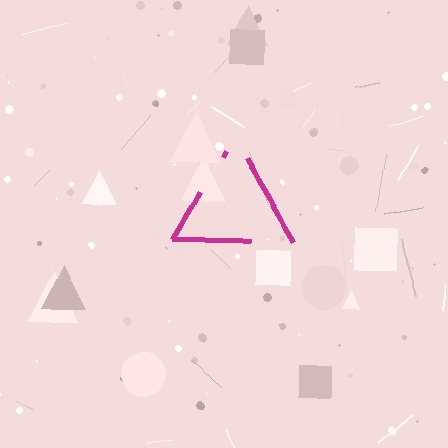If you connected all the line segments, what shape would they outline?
They would outline a triangle.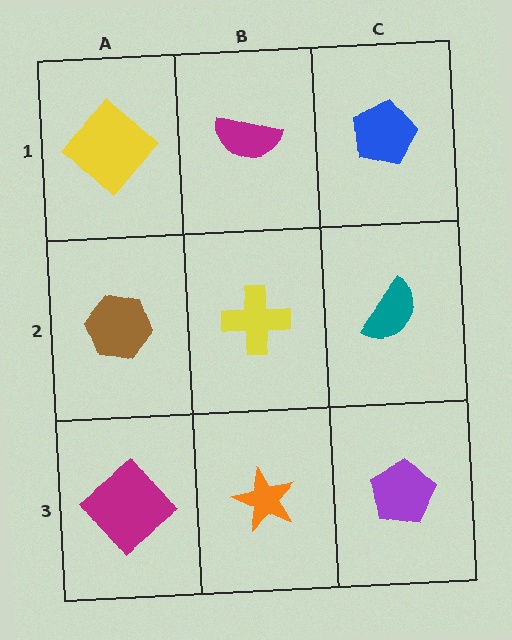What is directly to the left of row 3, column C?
An orange star.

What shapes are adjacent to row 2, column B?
A magenta semicircle (row 1, column B), an orange star (row 3, column B), a brown hexagon (row 2, column A), a teal semicircle (row 2, column C).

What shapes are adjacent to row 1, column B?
A yellow cross (row 2, column B), a yellow diamond (row 1, column A), a blue pentagon (row 1, column C).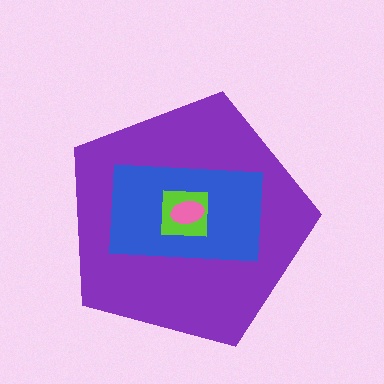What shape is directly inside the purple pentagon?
The blue rectangle.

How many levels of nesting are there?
4.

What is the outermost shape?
The purple pentagon.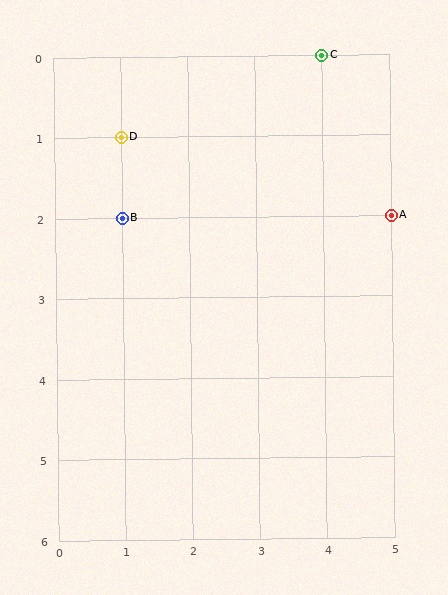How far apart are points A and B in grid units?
Points A and B are 4 columns apart.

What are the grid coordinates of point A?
Point A is at grid coordinates (5, 2).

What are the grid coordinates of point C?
Point C is at grid coordinates (4, 0).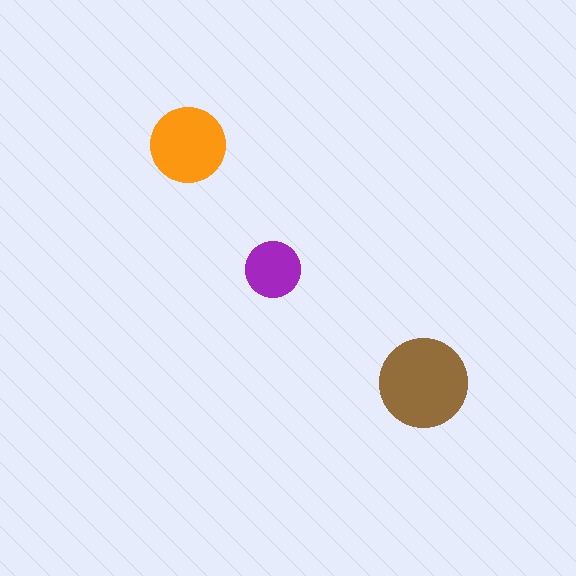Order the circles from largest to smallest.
the brown one, the orange one, the purple one.